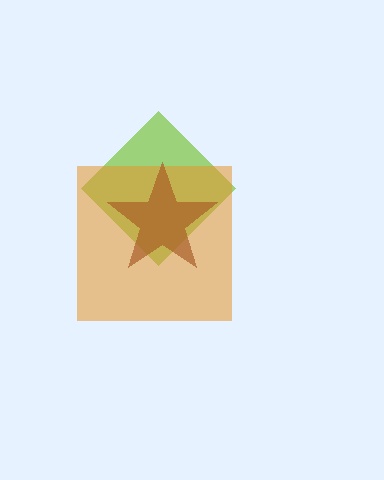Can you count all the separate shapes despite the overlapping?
Yes, there are 3 separate shapes.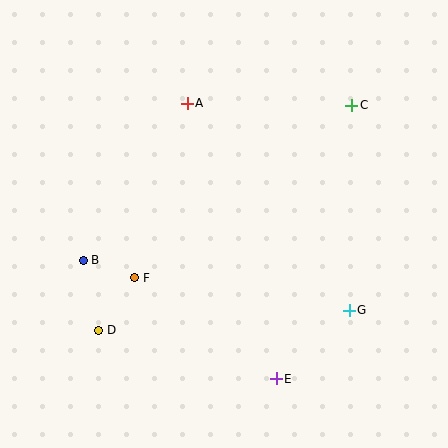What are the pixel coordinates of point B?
Point B is at (83, 260).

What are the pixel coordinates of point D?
Point D is at (99, 330).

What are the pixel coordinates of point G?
Point G is at (349, 310).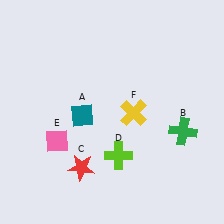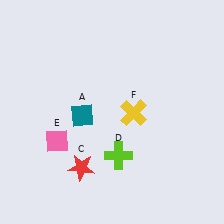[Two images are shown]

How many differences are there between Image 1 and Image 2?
There is 1 difference between the two images.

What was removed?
The green cross (B) was removed in Image 2.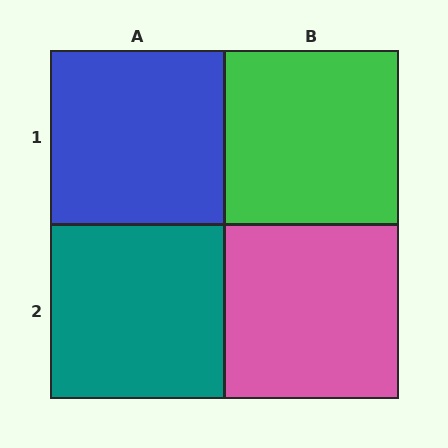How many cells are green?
1 cell is green.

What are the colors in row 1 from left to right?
Blue, green.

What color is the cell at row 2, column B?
Pink.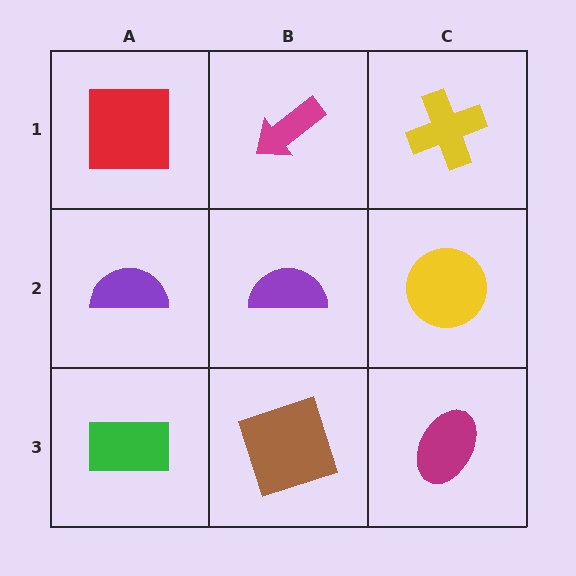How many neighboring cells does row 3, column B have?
3.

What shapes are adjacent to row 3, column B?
A purple semicircle (row 2, column B), a green rectangle (row 3, column A), a magenta ellipse (row 3, column C).